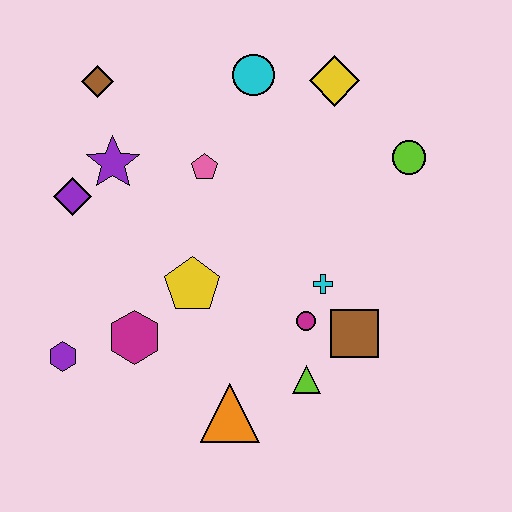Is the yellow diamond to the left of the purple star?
No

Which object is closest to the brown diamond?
The purple star is closest to the brown diamond.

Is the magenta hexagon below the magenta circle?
Yes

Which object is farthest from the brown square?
The brown diamond is farthest from the brown square.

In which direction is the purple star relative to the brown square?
The purple star is to the left of the brown square.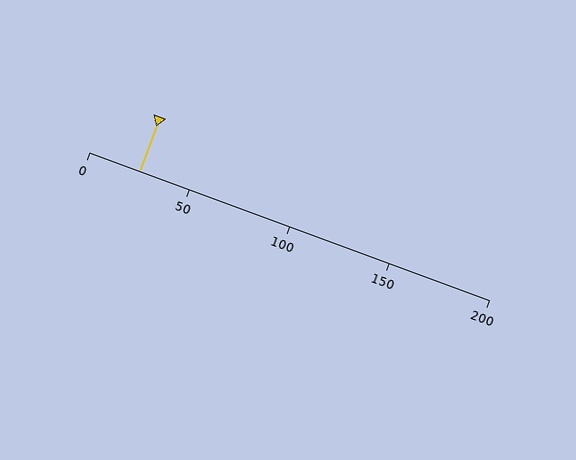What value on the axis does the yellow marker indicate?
The marker indicates approximately 25.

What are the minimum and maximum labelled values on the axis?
The axis runs from 0 to 200.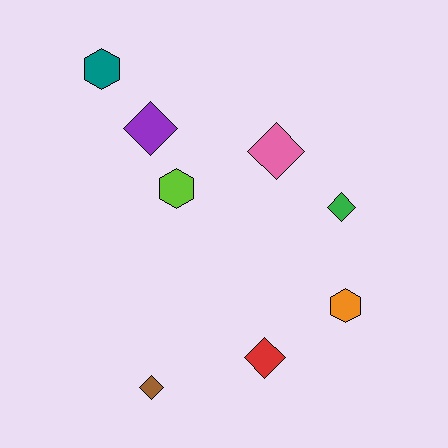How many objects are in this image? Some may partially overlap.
There are 8 objects.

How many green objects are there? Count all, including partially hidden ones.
There is 1 green object.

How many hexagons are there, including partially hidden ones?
There are 3 hexagons.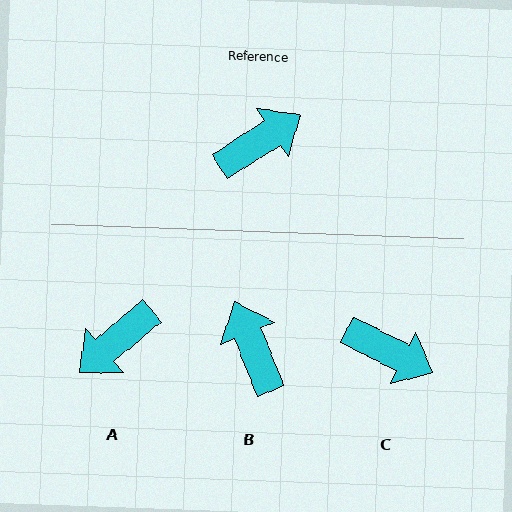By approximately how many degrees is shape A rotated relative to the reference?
Approximately 173 degrees clockwise.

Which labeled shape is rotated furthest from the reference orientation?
A, about 173 degrees away.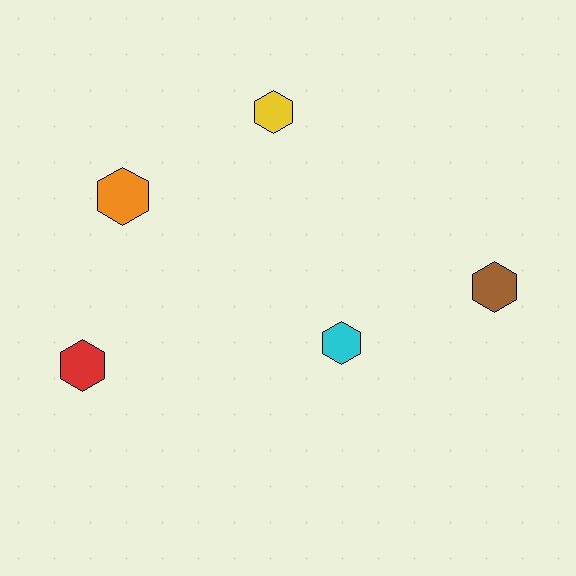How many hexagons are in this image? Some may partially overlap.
There are 5 hexagons.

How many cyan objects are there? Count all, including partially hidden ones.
There is 1 cyan object.